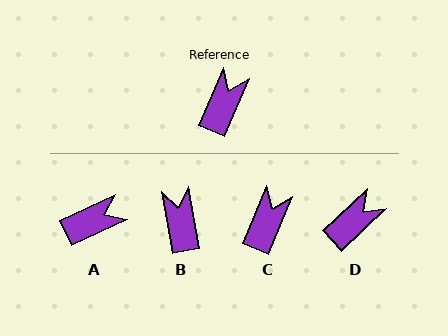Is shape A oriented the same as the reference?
No, it is off by about 42 degrees.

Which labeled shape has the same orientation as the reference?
C.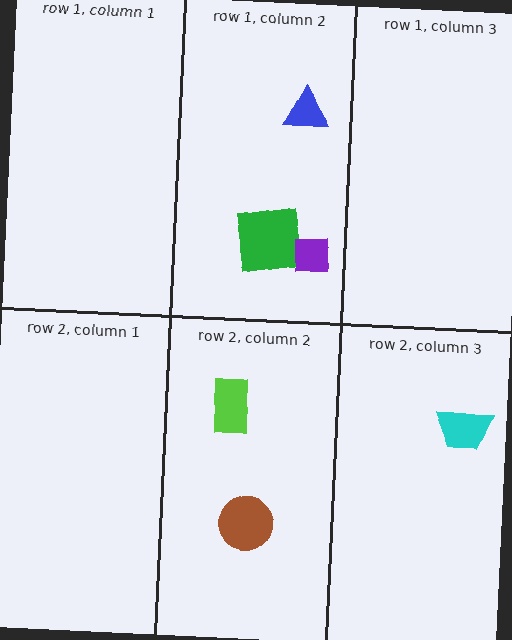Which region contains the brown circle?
The row 2, column 2 region.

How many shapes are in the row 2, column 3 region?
1.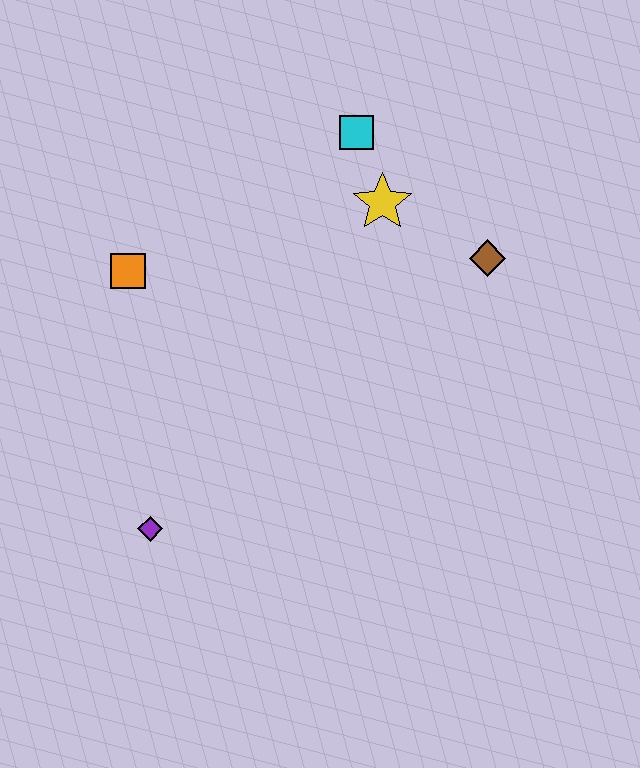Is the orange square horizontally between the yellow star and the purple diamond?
No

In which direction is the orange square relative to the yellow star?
The orange square is to the left of the yellow star.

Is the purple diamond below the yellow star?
Yes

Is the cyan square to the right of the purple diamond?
Yes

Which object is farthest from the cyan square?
The purple diamond is farthest from the cyan square.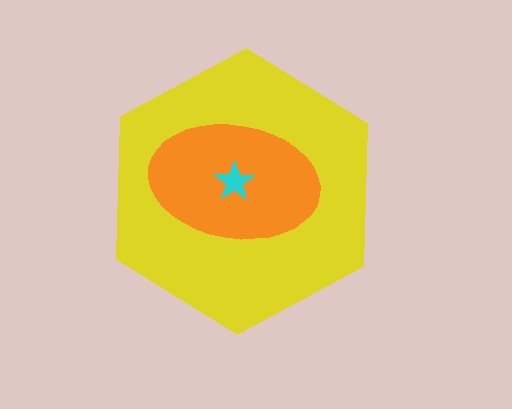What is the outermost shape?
The yellow hexagon.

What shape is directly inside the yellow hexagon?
The orange ellipse.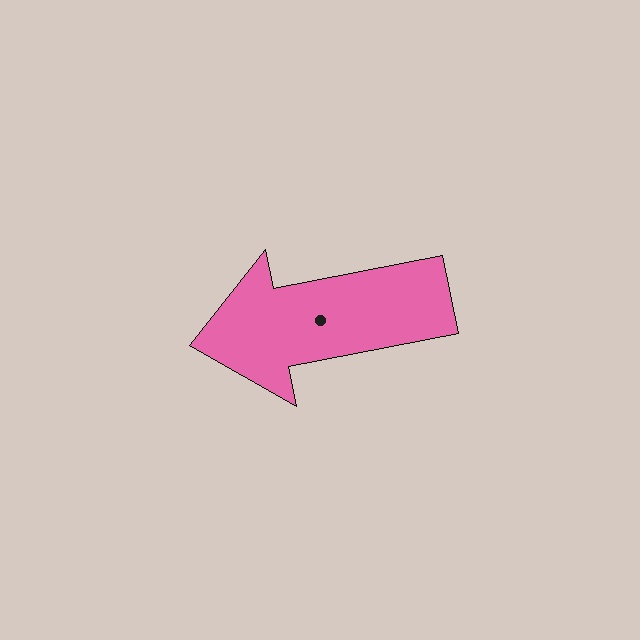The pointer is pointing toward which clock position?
Roughly 9 o'clock.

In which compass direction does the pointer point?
West.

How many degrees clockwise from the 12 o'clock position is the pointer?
Approximately 259 degrees.